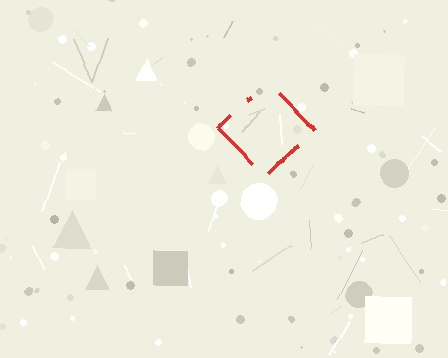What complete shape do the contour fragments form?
The contour fragments form a diamond.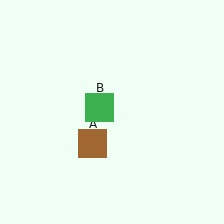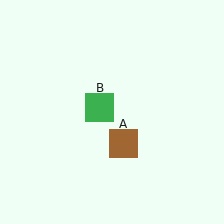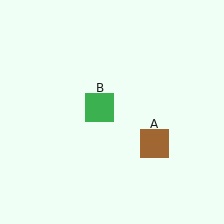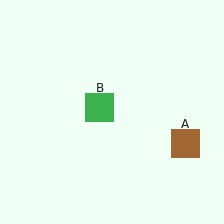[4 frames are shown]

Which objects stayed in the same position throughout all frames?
Green square (object B) remained stationary.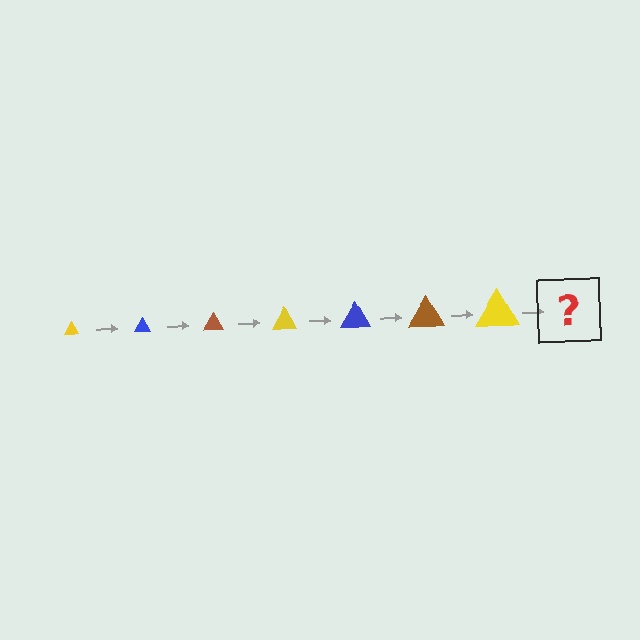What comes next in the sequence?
The next element should be a blue triangle, larger than the previous one.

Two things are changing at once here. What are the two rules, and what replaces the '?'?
The two rules are that the triangle grows larger each step and the color cycles through yellow, blue, and brown. The '?' should be a blue triangle, larger than the previous one.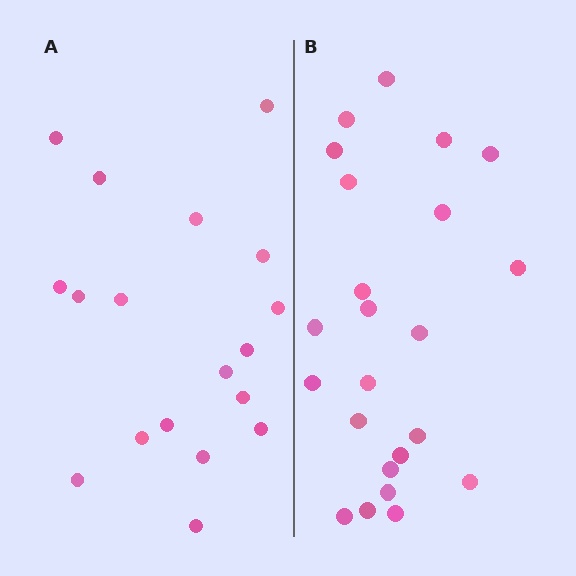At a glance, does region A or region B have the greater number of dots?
Region B (the right region) has more dots.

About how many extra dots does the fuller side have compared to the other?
Region B has about 5 more dots than region A.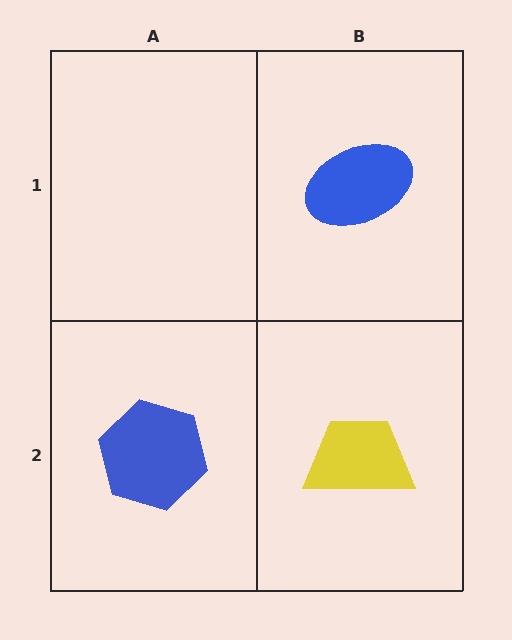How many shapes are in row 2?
2 shapes.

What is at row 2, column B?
A yellow trapezoid.